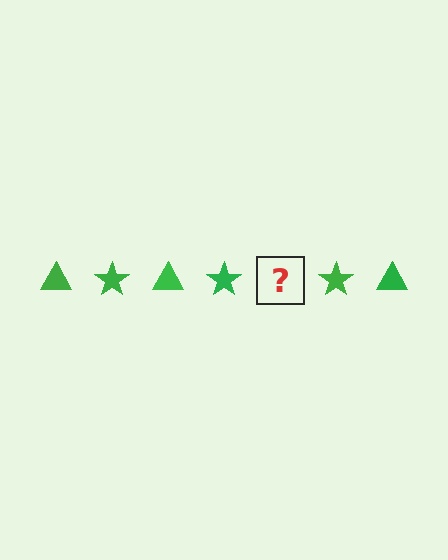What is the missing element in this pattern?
The missing element is a green triangle.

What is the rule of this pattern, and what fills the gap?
The rule is that the pattern cycles through triangle, star shapes in green. The gap should be filled with a green triangle.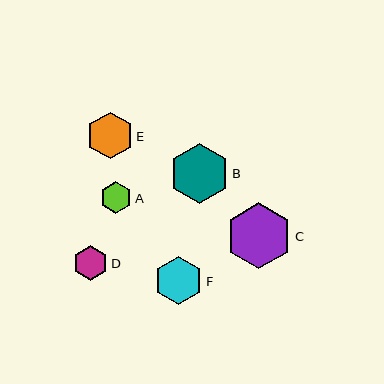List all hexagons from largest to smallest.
From largest to smallest: C, B, F, E, D, A.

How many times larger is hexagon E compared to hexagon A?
Hexagon E is approximately 1.5 times the size of hexagon A.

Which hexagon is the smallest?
Hexagon A is the smallest with a size of approximately 32 pixels.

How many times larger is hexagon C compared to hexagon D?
Hexagon C is approximately 1.9 times the size of hexagon D.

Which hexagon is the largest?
Hexagon C is the largest with a size of approximately 66 pixels.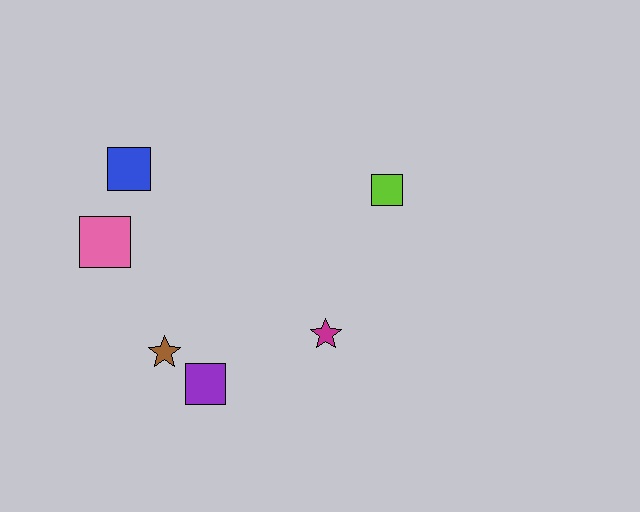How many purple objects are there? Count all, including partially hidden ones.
There is 1 purple object.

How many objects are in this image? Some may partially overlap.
There are 6 objects.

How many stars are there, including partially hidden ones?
There are 2 stars.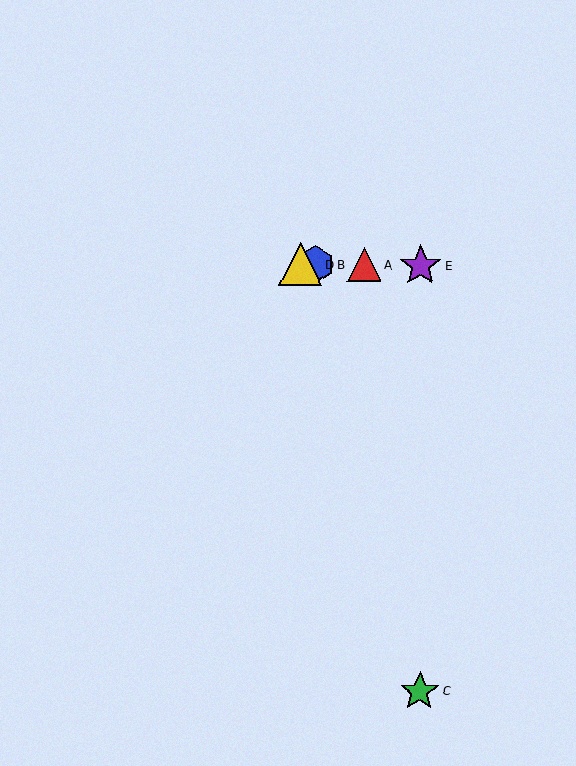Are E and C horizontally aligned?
No, E is at y≈266 and C is at y≈691.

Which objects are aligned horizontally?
Objects A, B, D, E are aligned horizontally.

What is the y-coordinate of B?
Object B is at y≈264.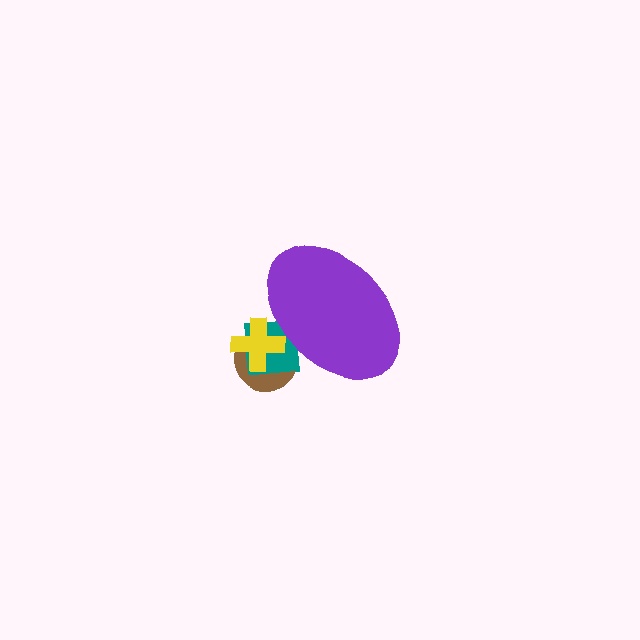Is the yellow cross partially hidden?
Yes, the yellow cross is partially hidden behind the purple ellipse.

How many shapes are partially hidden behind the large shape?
3 shapes are partially hidden.